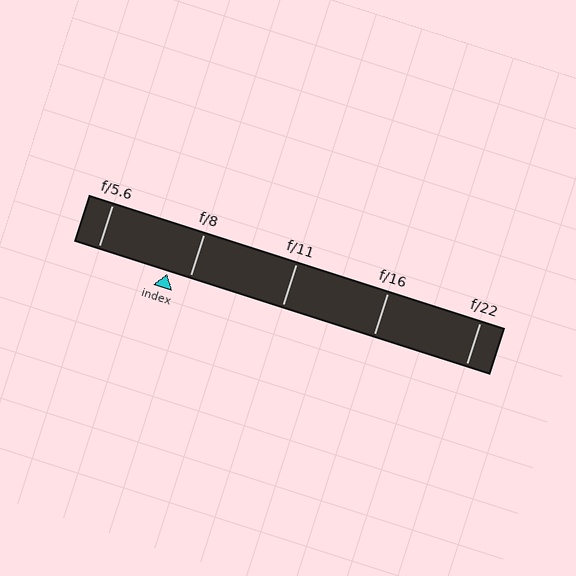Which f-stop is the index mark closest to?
The index mark is closest to f/8.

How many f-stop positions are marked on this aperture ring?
There are 5 f-stop positions marked.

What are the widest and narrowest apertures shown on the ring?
The widest aperture shown is f/5.6 and the narrowest is f/22.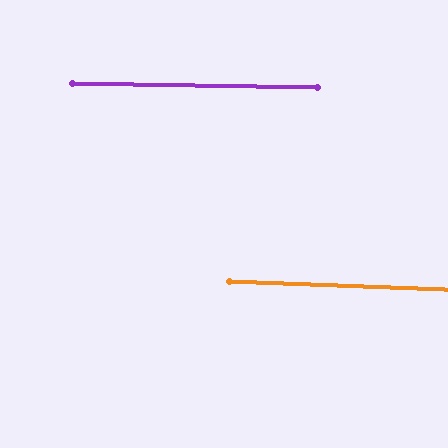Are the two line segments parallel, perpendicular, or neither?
Parallel — their directions differ by only 1.0°.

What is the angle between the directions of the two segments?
Approximately 1 degree.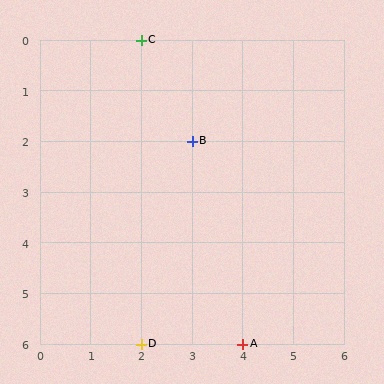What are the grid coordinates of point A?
Point A is at grid coordinates (4, 6).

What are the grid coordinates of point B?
Point B is at grid coordinates (3, 2).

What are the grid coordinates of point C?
Point C is at grid coordinates (2, 0).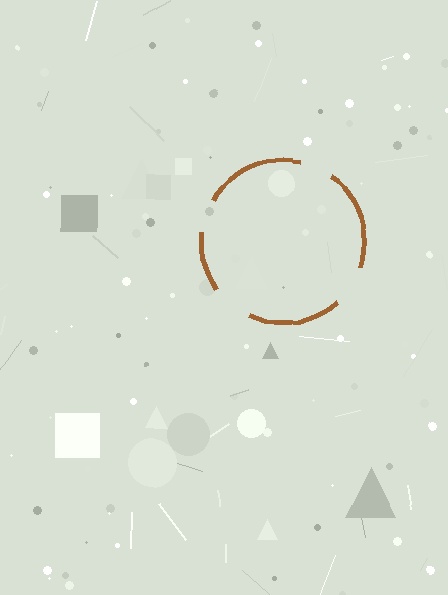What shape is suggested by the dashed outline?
The dashed outline suggests a circle.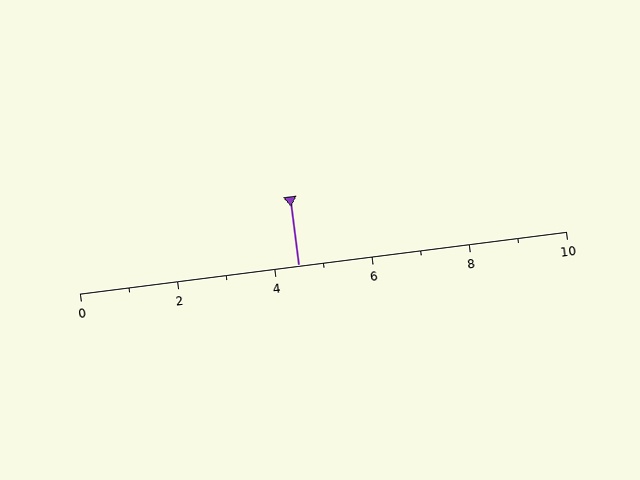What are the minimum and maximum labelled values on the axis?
The axis runs from 0 to 10.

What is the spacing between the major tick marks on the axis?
The major ticks are spaced 2 apart.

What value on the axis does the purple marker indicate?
The marker indicates approximately 4.5.